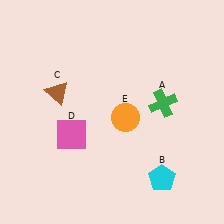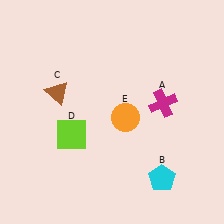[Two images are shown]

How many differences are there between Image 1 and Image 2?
There are 2 differences between the two images.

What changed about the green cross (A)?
In Image 1, A is green. In Image 2, it changed to magenta.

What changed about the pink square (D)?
In Image 1, D is pink. In Image 2, it changed to lime.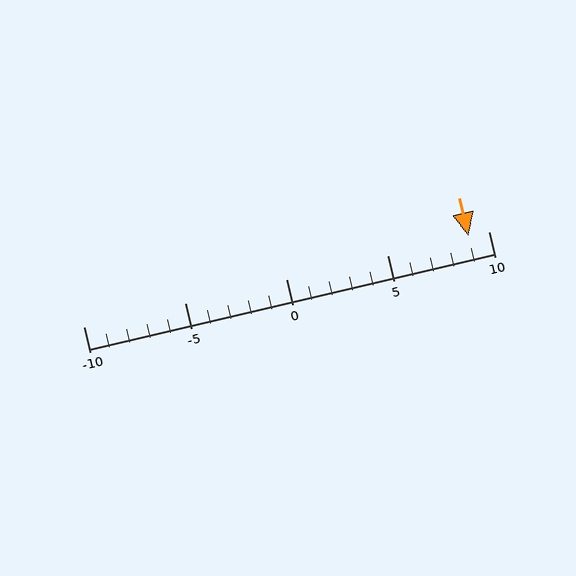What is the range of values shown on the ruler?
The ruler shows values from -10 to 10.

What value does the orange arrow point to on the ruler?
The orange arrow points to approximately 9.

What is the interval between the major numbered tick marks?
The major tick marks are spaced 5 units apart.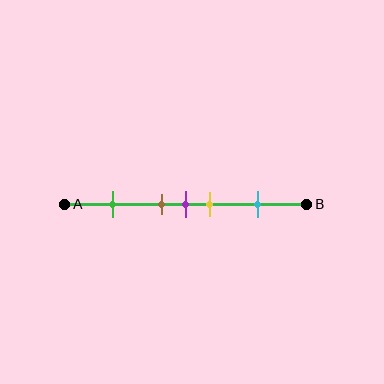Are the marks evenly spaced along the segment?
No, the marks are not evenly spaced.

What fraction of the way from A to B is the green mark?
The green mark is approximately 20% (0.2) of the way from A to B.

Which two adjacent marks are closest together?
The brown and purple marks are the closest adjacent pair.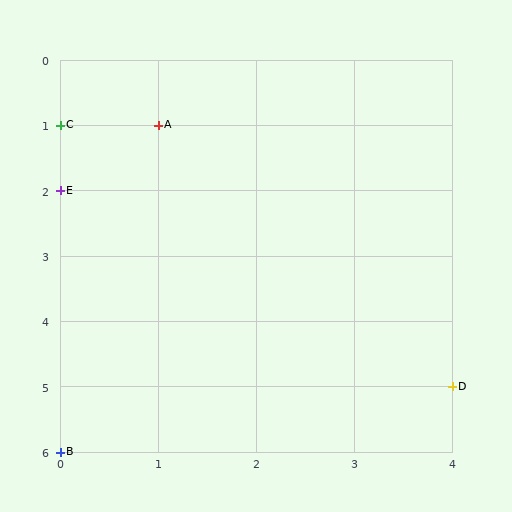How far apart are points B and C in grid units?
Points B and C are 5 rows apart.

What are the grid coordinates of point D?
Point D is at grid coordinates (4, 5).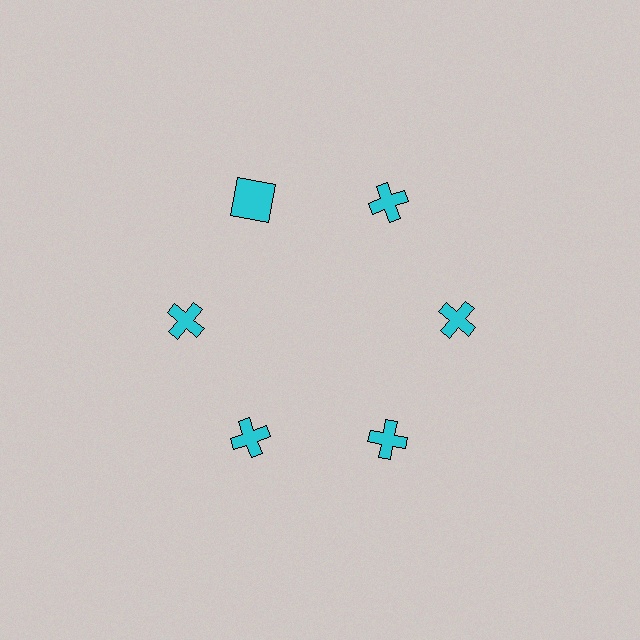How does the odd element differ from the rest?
It has a different shape: square instead of cross.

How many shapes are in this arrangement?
There are 6 shapes arranged in a ring pattern.